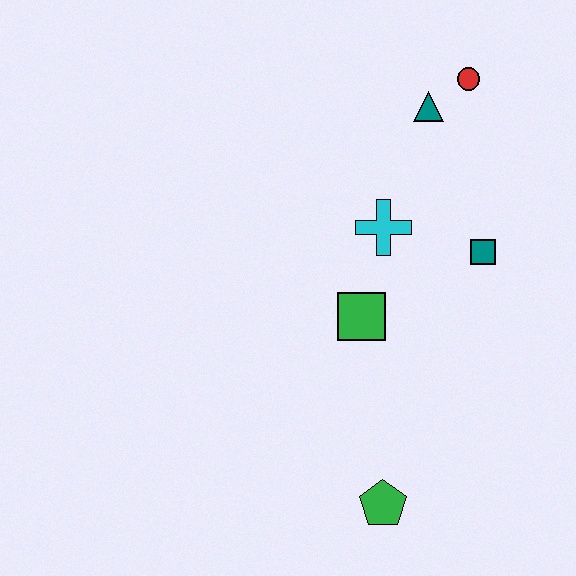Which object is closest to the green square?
The cyan cross is closest to the green square.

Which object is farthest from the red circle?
The green pentagon is farthest from the red circle.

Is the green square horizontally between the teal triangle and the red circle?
No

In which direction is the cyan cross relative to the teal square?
The cyan cross is to the left of the teal square.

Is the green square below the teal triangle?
Yes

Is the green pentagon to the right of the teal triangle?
No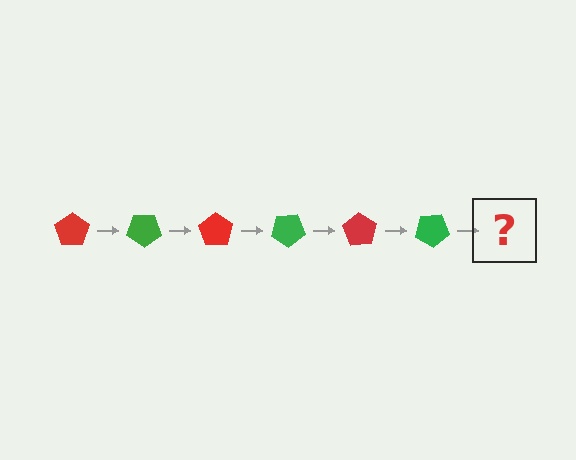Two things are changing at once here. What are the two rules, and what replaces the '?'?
The two rules are that it rotates 35 degrees each step and the color cycles through red and green. The '?' should be a red pentagon, rotated 210 degrees from the start.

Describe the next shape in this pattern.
It should be a red pentagon, rotated 210 degrees from the start.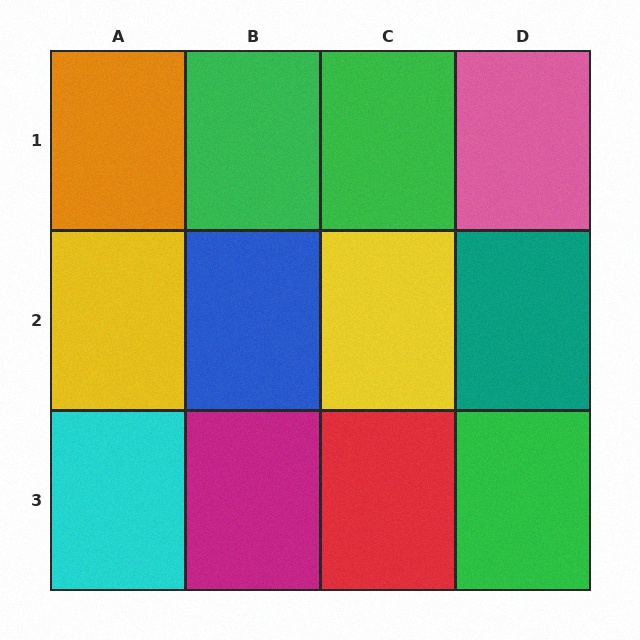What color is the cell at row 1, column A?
Orange.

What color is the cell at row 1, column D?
Pink.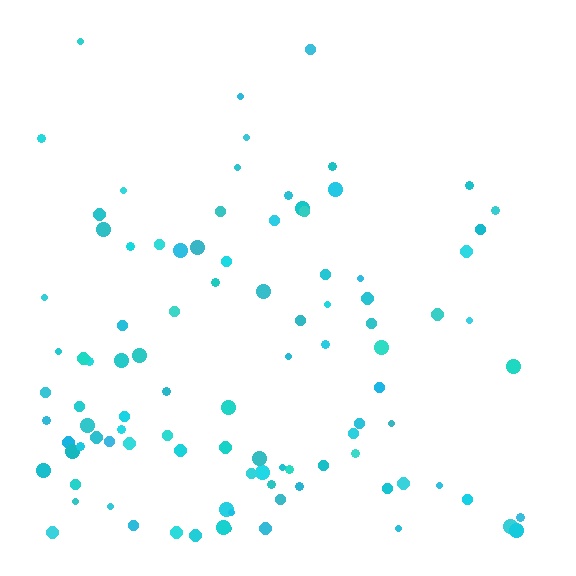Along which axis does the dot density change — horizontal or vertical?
Vertical.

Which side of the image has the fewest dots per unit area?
The top.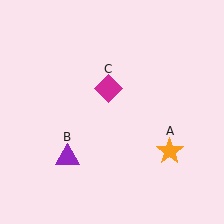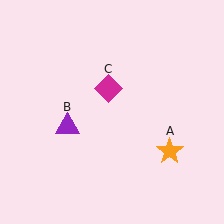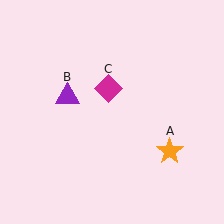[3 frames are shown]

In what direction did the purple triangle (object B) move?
The purple triangle (object B) moved up.